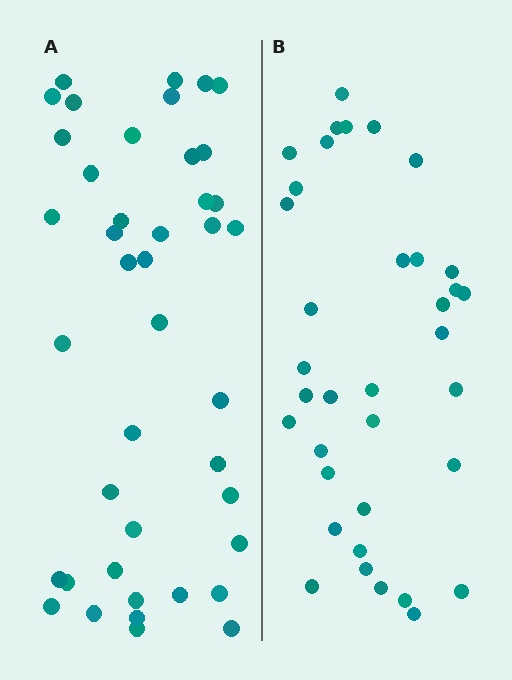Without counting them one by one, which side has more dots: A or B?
Region A (the left region) has more dots.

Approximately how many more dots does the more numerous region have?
Region A has about 6 more dots than region B.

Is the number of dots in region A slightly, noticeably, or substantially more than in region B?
Region A has only slightly more — the two regions are fairly close. The ratio is roughly 1.2 to 1.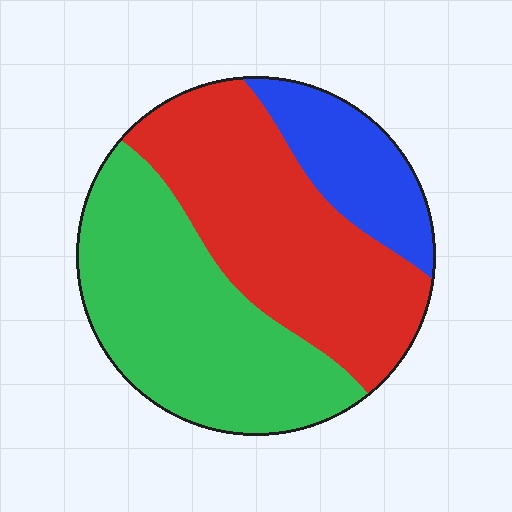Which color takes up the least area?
Blue, at roughly 15%.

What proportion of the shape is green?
Green covers about 40% of the shape.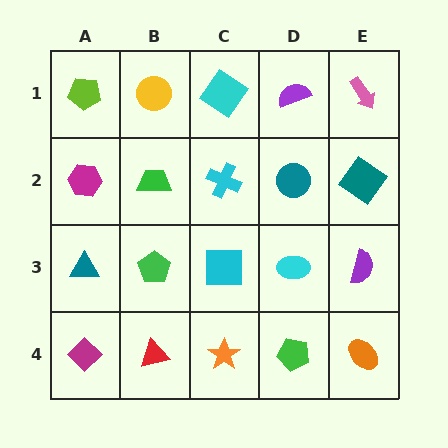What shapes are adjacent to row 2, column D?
A purple semicircle (row 1, column D), a cyan ellipse (row 3, column D), a cyan cross (row 2, column C), a teal diamond (row 2, column E).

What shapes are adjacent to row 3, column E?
A teal diamond (row 2, column E), an orange ellipse (row 4, column E), a cyan ellipse (row 3, column D).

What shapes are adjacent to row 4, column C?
A cyan square (row 3, column C), a red triangle (row 4, column B), a green pentagon (row 4, column D).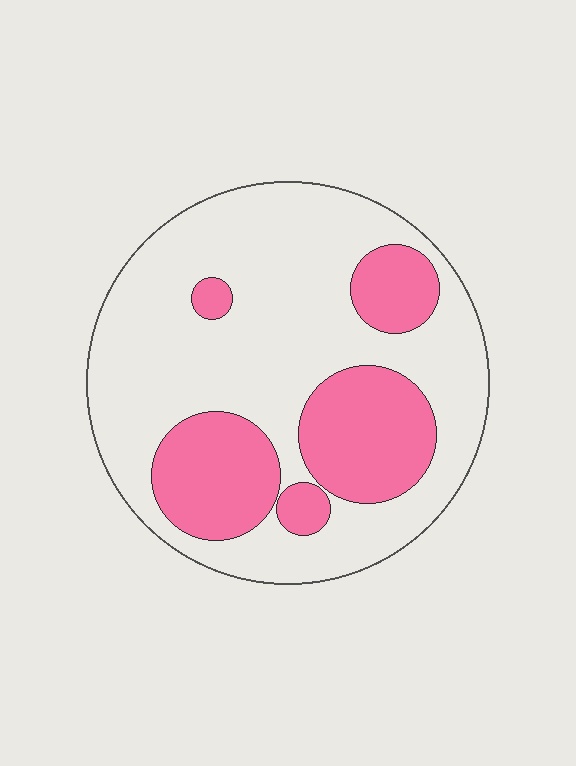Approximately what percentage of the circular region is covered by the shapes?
Approximately 30%.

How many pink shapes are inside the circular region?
5.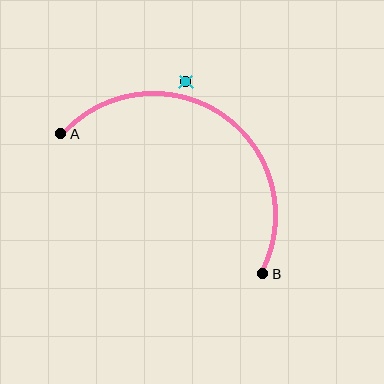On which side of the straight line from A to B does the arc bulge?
The arc bulges above and to the right of the straight line connecting A and B.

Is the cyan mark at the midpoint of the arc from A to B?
No — the cyan mark does not lie on the arc at all. It sits slightly outside the curve.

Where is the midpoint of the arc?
The arc midpoint is the point on the curve farthest from the straight line joining A and B. It sits above and to the right of that line.